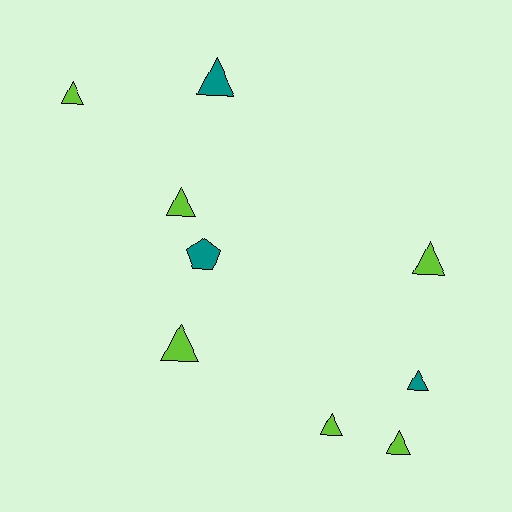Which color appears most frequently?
Lime, with 6 objects.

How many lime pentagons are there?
There are no lime pentagons.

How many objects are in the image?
There are 9 objects.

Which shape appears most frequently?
Triangle, with 8 objects.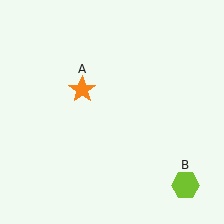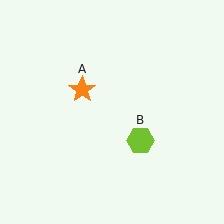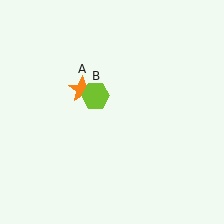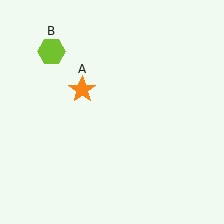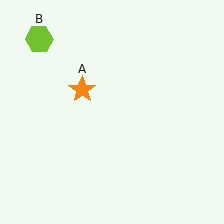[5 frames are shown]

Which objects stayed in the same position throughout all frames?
Orange star (object A) remained stationary.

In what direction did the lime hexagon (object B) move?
The lime hexagon (object B) moved up and to the left.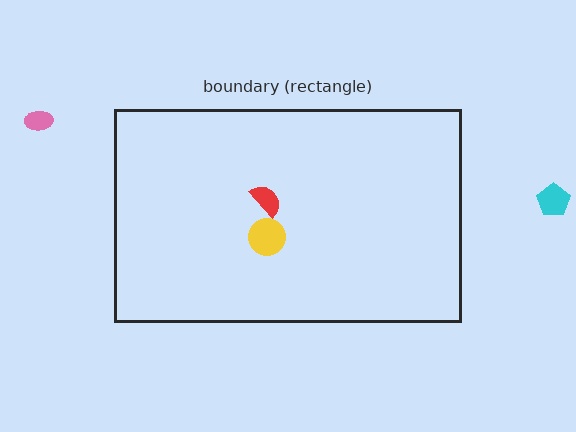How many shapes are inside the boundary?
2 inside, 2 outside.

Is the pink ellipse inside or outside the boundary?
Outside.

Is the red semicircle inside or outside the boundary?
Inside.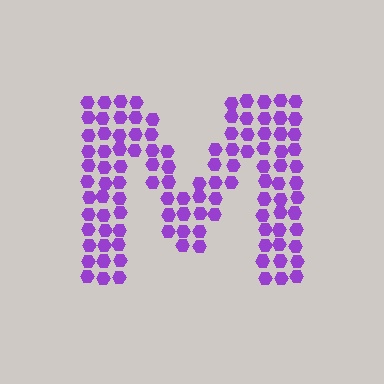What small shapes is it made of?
It is made of small hexagons.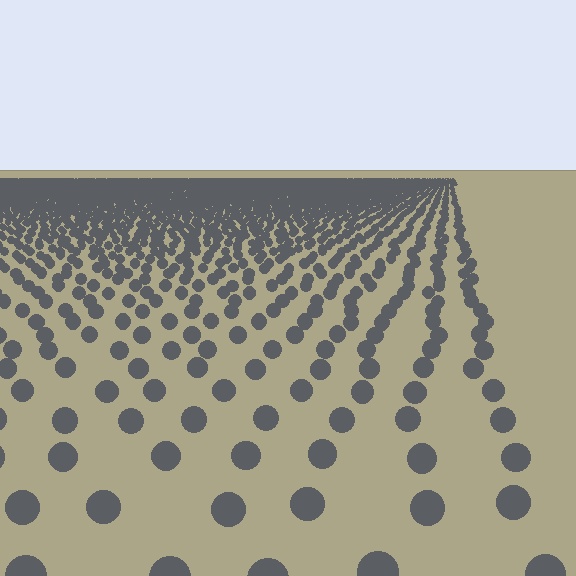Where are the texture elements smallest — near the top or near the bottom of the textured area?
Near the top.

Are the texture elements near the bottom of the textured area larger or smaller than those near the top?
Larger. Near the bottom, elements are closer to the viewer and appear at a bigger on-screen size.